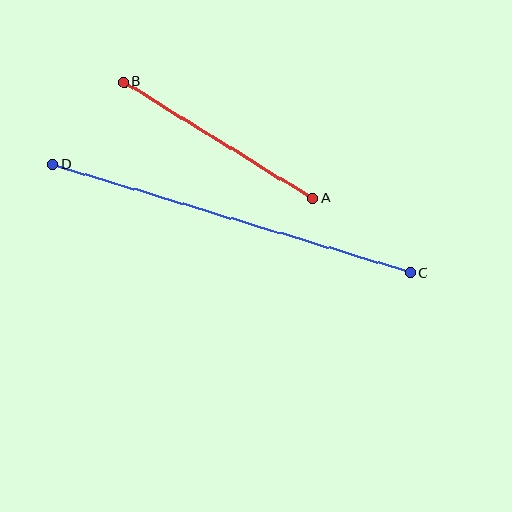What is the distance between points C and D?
The distance is approximately 374 pixels.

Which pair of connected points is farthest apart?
Points C and D are farthest apart.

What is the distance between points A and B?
The distance is approximately 222 pixels.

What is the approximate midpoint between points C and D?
The midpoint is at approximately (232, 218) pixels.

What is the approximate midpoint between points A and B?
The midpoint is at approximately (218, 140) pixels.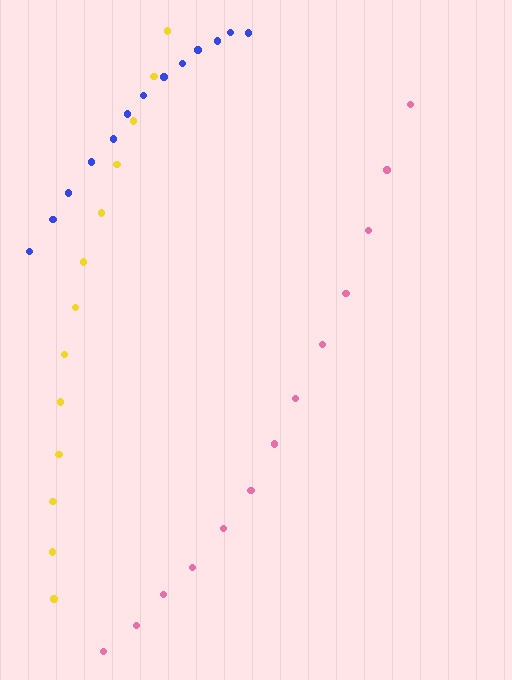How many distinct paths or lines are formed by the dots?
There are 3 distinct paths.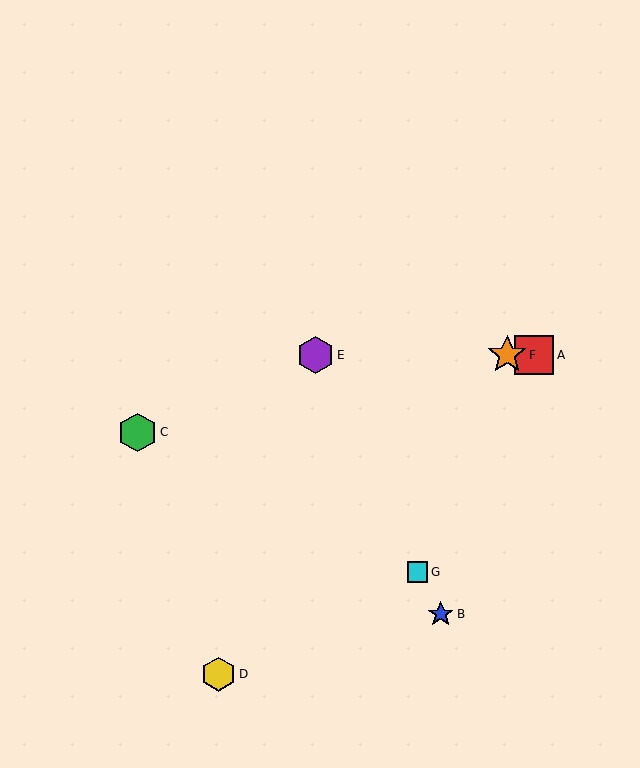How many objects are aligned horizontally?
3 objects (A, E, F) are aligned horizontally.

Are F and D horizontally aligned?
No, F is at y≈355 and D is at y≈674.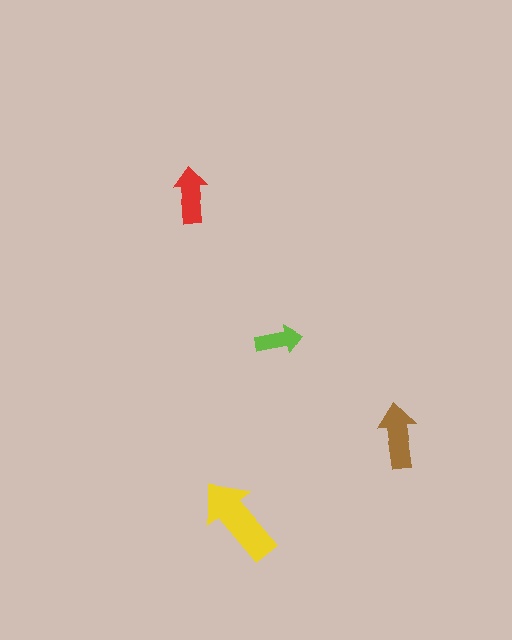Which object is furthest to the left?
The red arrow is leftmost.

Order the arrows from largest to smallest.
the yellow one, the brown one, the red one, the lime one.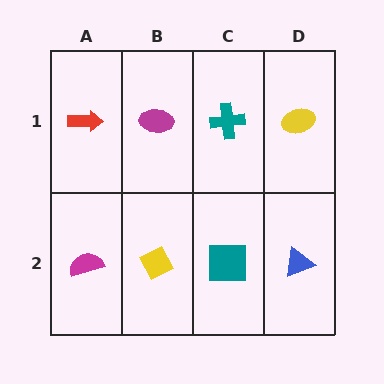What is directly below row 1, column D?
A blue triangle.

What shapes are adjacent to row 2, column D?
A yellow ellipse (row 1, column D), a teal square (row 2, column C).